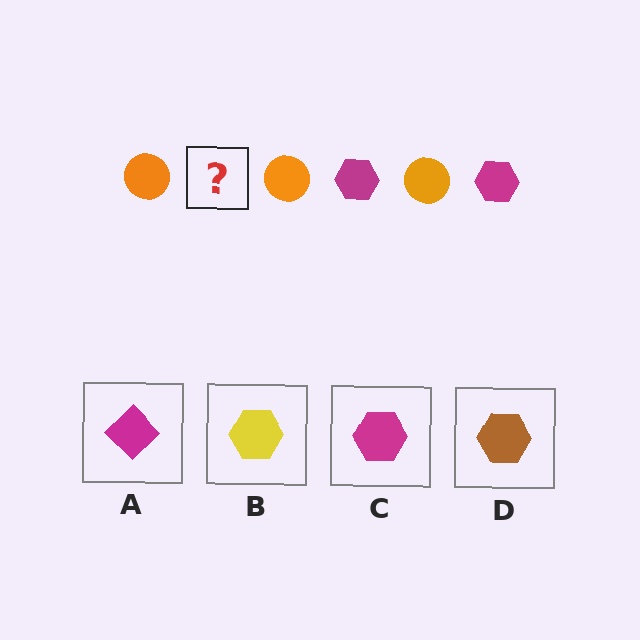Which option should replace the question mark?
Option C.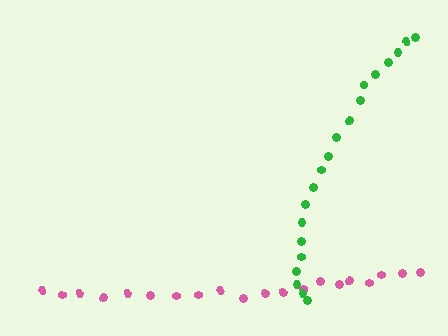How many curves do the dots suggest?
There are 2 distinct paths.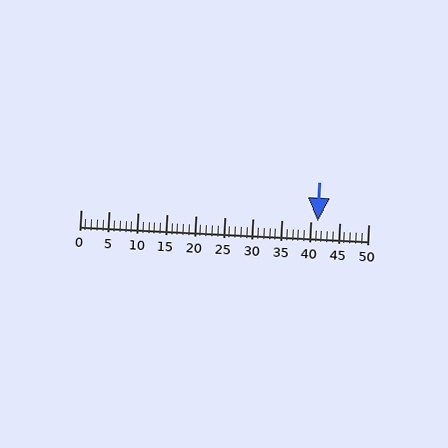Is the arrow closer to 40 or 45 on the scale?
The arrow is closer to 40.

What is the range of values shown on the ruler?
The ruler shows values from 0 to 50.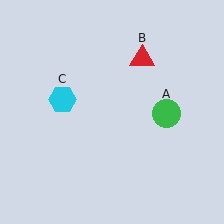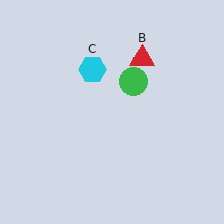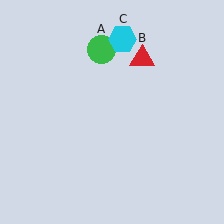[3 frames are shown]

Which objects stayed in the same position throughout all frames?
Red triangle (object B) remained stationary.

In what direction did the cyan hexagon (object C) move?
The cyan hexagon (object C) moved up and to the right.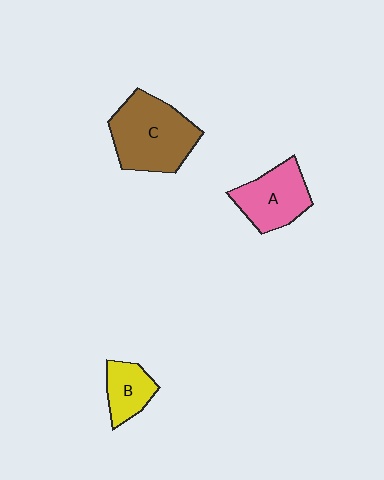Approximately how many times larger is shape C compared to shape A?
Approximately 1.4 times.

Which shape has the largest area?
Shape C (brown).